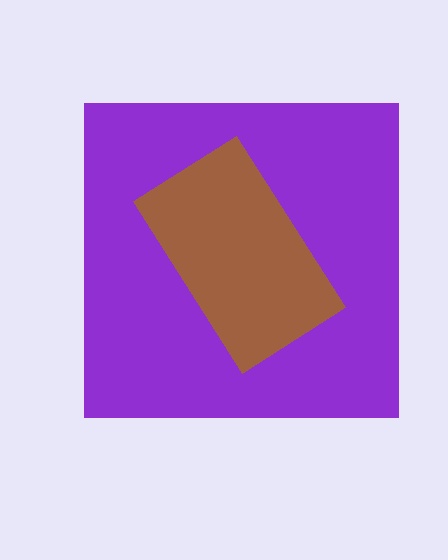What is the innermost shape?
The brown rectangle.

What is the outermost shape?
The purple square.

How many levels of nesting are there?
2.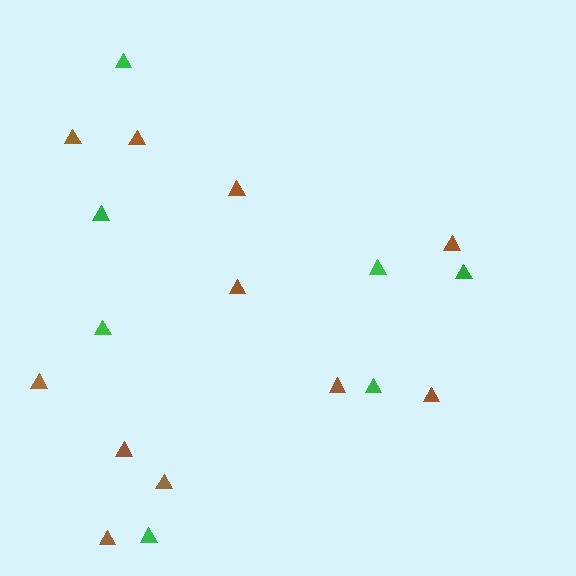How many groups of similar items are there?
There are 2 groups: one group of brown triangles (11) and one group of green triangles (7).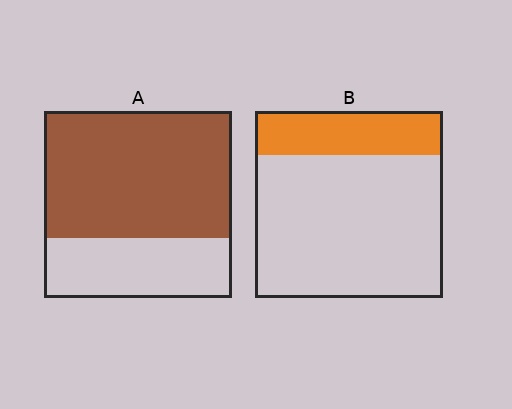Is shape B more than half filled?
No.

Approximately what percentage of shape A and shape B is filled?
A is approximately 70% and B is approximately 25%.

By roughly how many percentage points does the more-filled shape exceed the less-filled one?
By roughly 45 percentage points (A over B).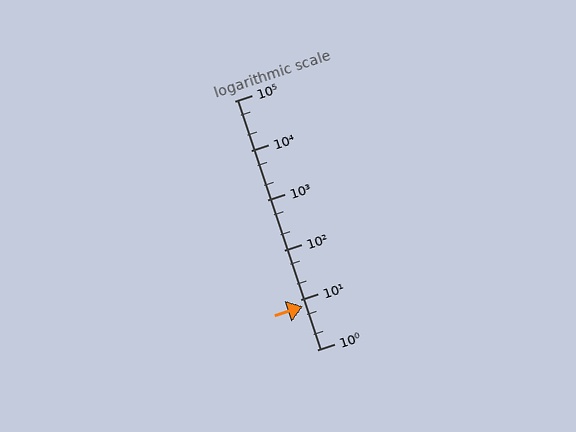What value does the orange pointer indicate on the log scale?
The pointer indicates approximately 7.3.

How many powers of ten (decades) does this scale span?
The scale spans 5 decades, from 1 to 100000.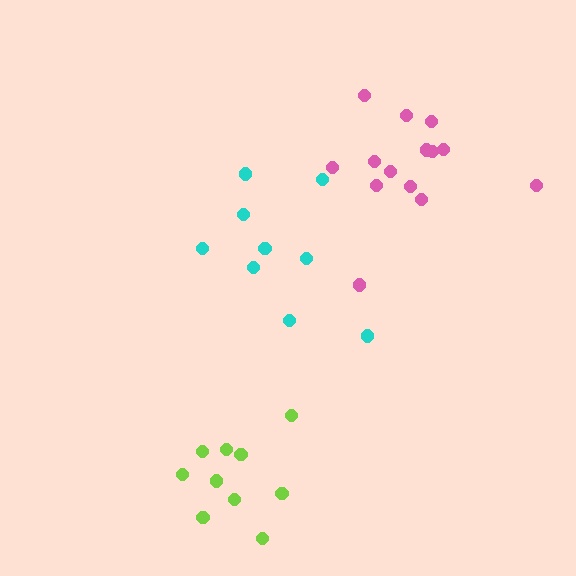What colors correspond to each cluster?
The clusters are colored: pink, cyan, lime.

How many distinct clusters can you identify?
There are 3 distinct clusters.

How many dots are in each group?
Group 1: 14 dots, Group 2: 9 dots, Group 3: 10 dots (33 total).